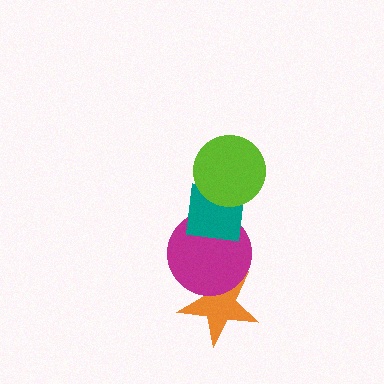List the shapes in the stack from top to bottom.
From top to bottom: the lime circle, the teal square, the magenta circle, the orange star.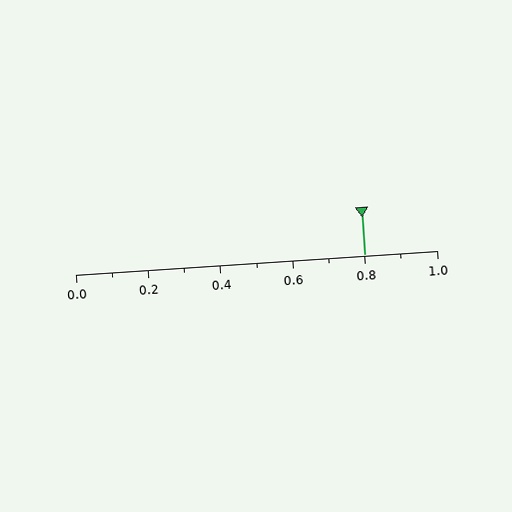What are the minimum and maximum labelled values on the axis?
The axis runs from 0.0 to 1.0.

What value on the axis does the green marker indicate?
The marker indicates approximately 0.8.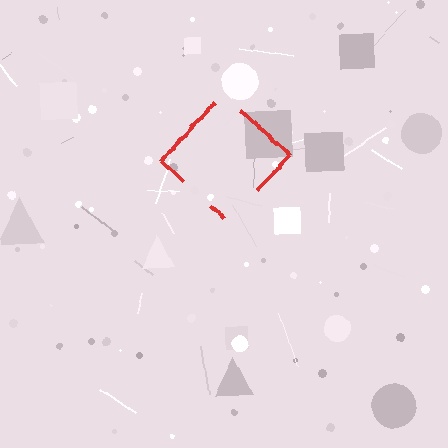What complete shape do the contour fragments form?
The contour fragments form a diamond.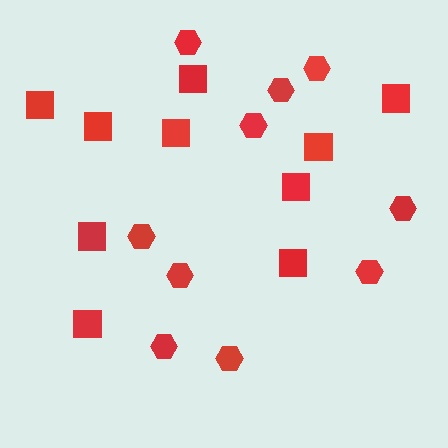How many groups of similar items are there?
There are 2 groups: one group of squares (10) and one group of hexagons (10).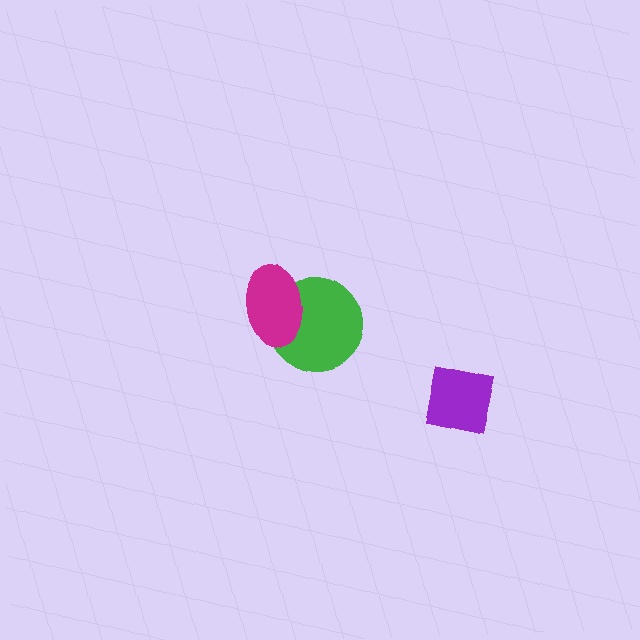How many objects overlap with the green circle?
1 object overlaps with the green circle.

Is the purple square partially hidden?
No, no other shape covers it.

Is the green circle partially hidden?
Yes, it is partially covered by another shape.